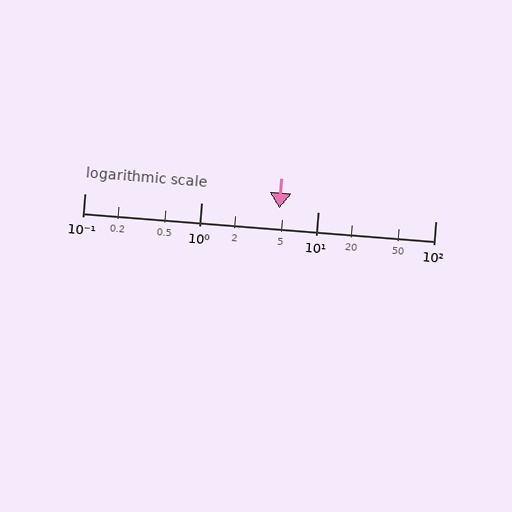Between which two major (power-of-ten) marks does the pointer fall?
The pointer is between 1 and 10.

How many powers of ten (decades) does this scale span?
The scale spans 3 decades, from 0.1 to 100.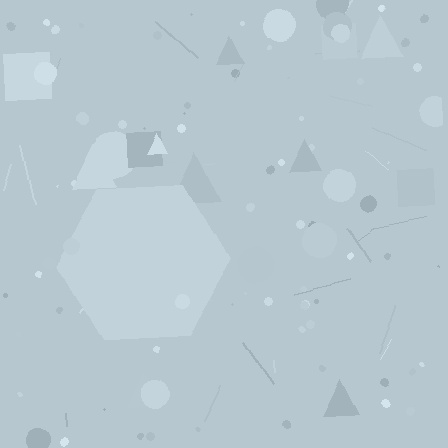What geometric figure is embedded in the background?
A hexagon is embedded in the background.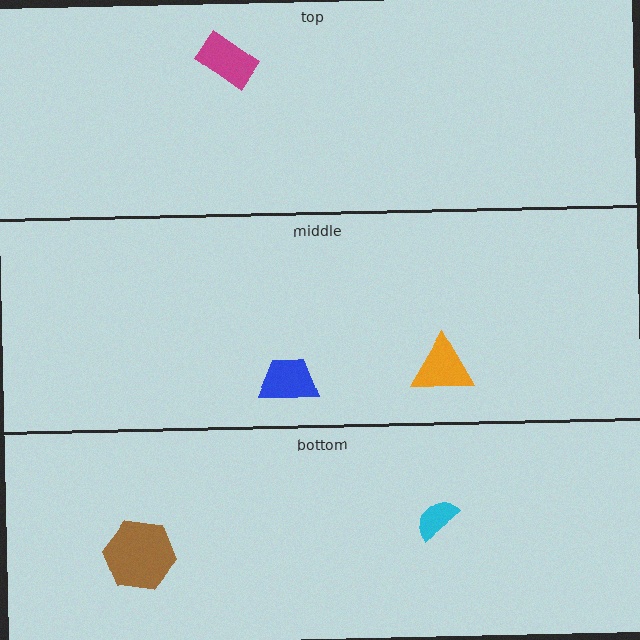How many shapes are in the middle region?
2.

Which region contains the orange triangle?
The middle region.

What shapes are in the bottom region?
The cyan semicircle, the brown hexagon.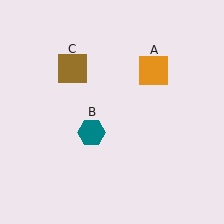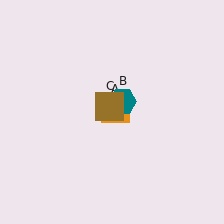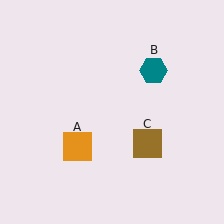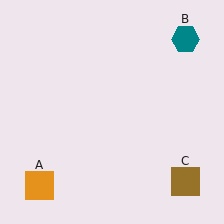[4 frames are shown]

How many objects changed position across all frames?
3 objects changed position: orange square (object A), teal hexagon (object B), brown square (object C).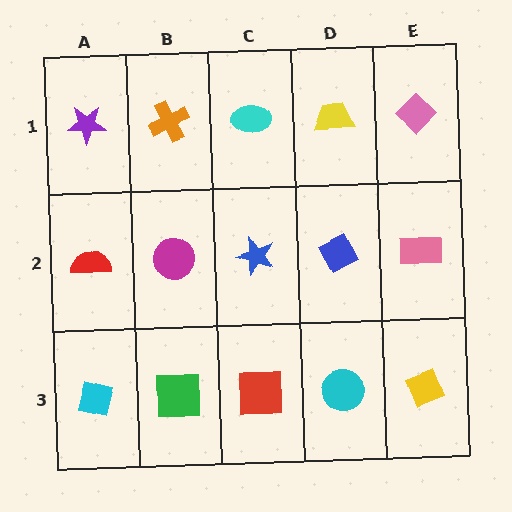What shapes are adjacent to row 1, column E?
A pink rectangle (row 2, column E), a yellow trapezoid (row 1, column D).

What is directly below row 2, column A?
A cyan square.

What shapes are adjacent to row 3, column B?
A magenta circle (row 2, column B), a cyan square (row 3, column A), a red square (row 3, column C).